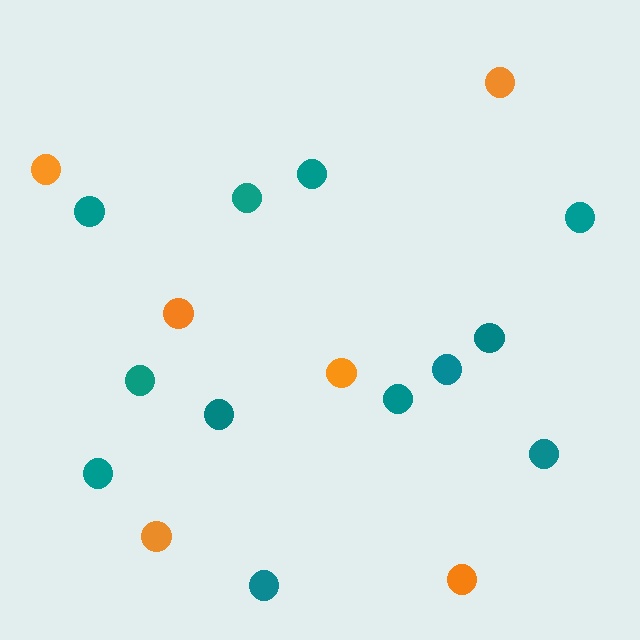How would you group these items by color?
There are 2 groups: one group of teal circles (12) and one group of orange circles (6).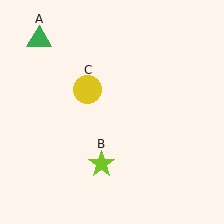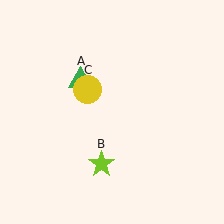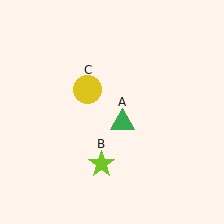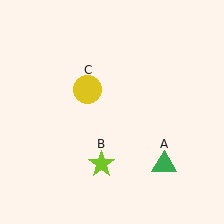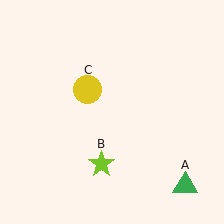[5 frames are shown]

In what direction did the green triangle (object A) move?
The green triangle (object A) moved down and to the right.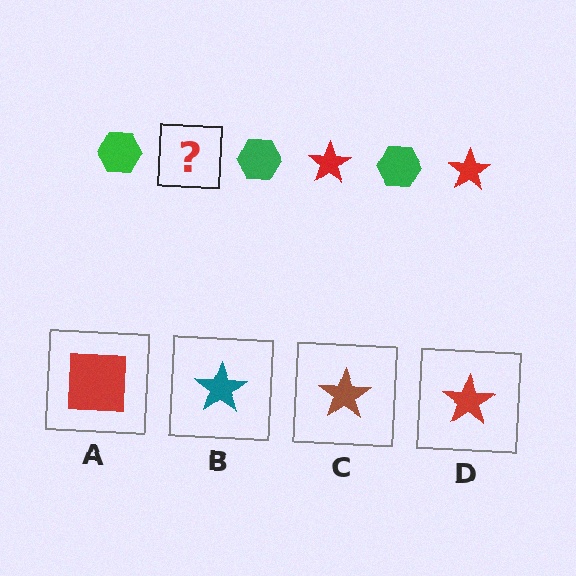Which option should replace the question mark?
Option D.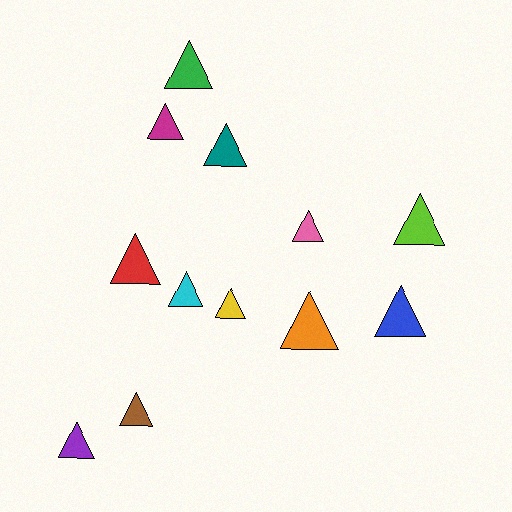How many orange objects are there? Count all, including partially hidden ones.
There is 1 orange object.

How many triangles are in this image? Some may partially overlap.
There are 12 triangles.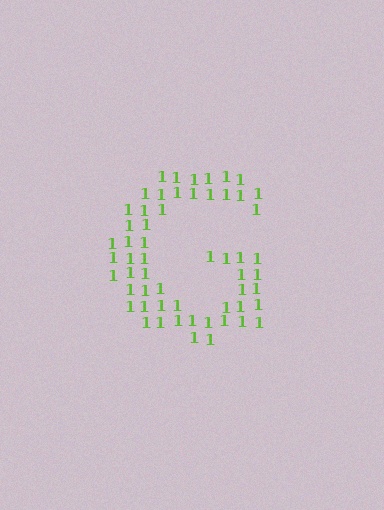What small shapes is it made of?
It is made of small digit 1's.